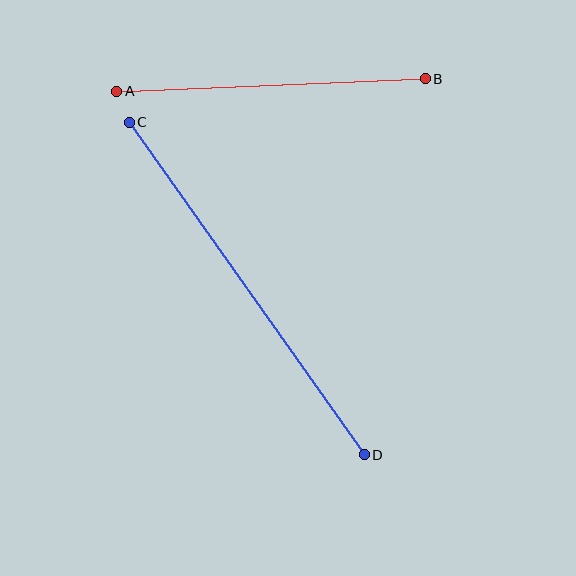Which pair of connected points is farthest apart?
Points C and D are farthest apart.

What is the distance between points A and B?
The distance is approximately 309 pixels.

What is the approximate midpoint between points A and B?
The midpoint is at approximately (271, 85) pixels.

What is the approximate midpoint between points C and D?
The midpoint is at approximately (247, 289) pixels.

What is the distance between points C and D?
The distance is approximately 407 pixels.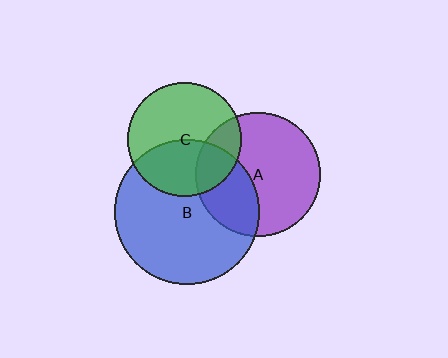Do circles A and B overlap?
Yes.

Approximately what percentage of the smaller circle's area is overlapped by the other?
Approximately 35%.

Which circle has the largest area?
Circle B (blue).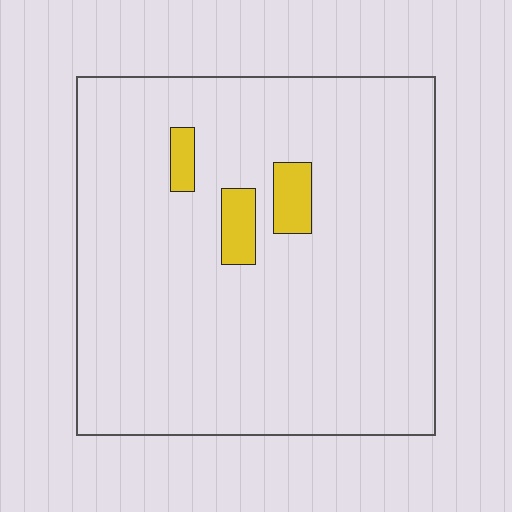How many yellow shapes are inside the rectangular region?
3.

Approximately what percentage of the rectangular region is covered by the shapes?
Approximately 5%.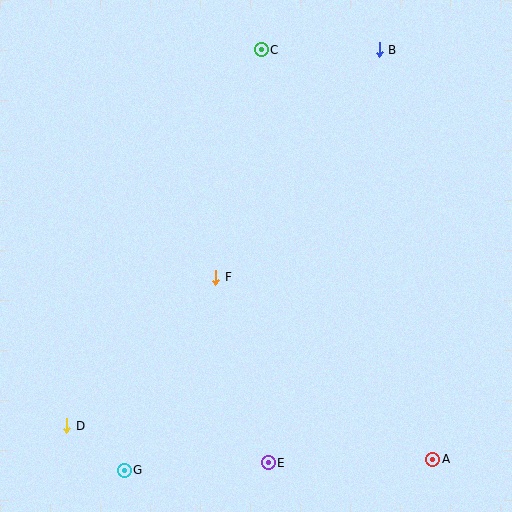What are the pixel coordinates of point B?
Point B is at (379, 50).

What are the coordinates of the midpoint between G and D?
The midpoint between G and D is at (96, 448).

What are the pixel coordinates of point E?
Point E is at (268, 463).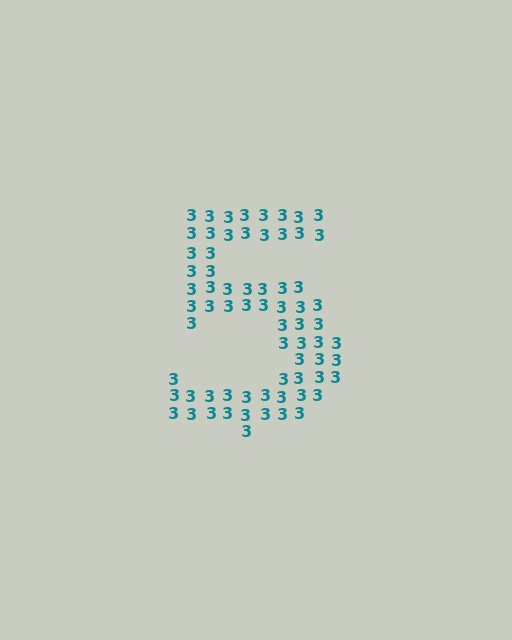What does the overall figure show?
The overall figure shows the digit 5.